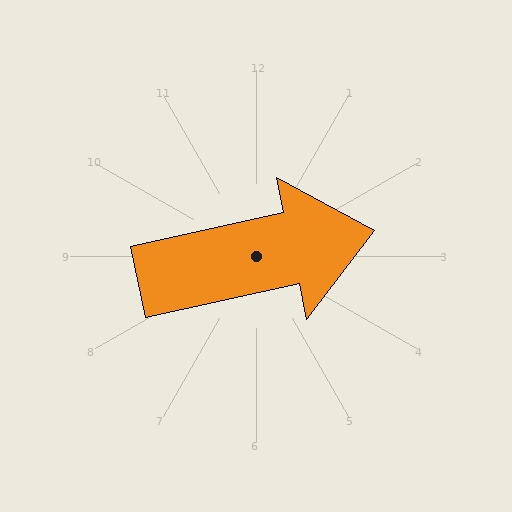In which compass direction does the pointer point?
East.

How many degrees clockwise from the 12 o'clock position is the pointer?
Approximately 78 degrees.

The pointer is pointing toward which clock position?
Roughly 3 o'clock.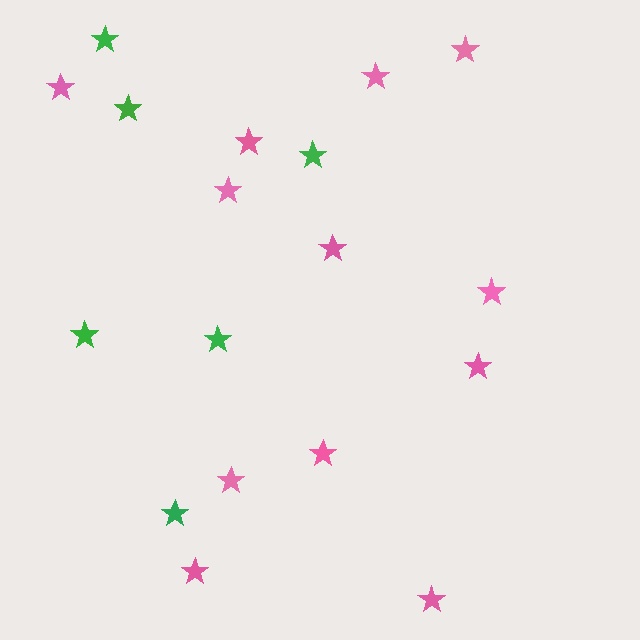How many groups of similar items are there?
There are 2 groups: one group of pink stars (12) and one group of green stars (6).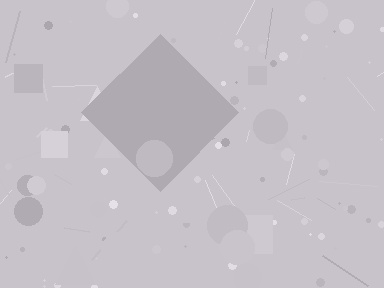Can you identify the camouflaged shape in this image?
The camouflaged shape is a diamond.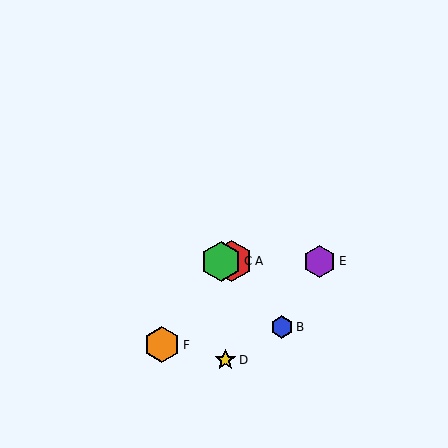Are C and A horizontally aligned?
Yes, both are at y≈261.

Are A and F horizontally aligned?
No, A is at y≈261 and F is at y≈345.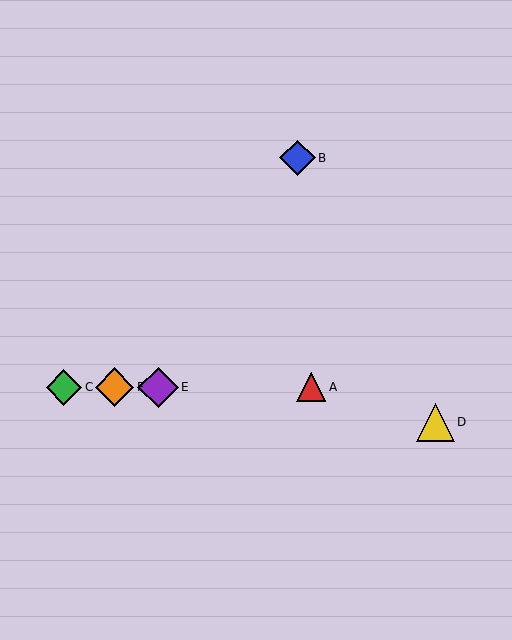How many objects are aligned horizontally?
4 objects (A, C, E, F) are aligned horizontally.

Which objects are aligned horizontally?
Objects A, C, E, F are aligned horizontally.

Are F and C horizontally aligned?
Yes, both are at y≈387.